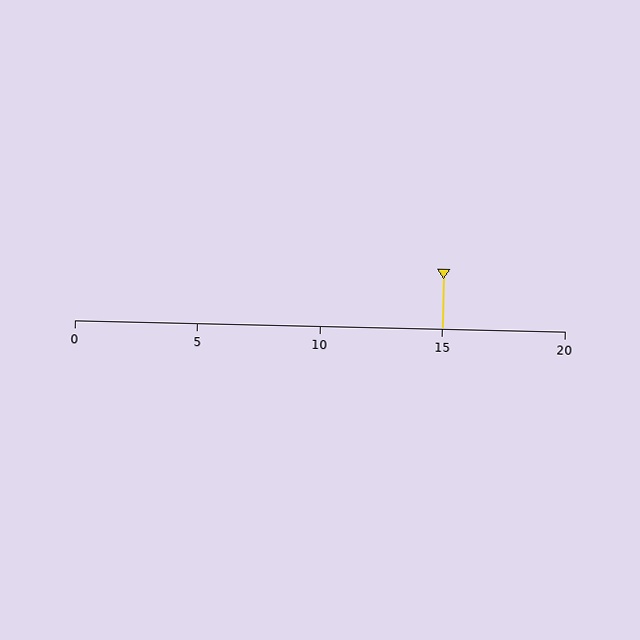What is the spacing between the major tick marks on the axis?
The major ticks are spaced 5 apart.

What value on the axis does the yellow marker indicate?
The marker indicates approximately 15.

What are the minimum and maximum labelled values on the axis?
The axis runs from 0 to 20.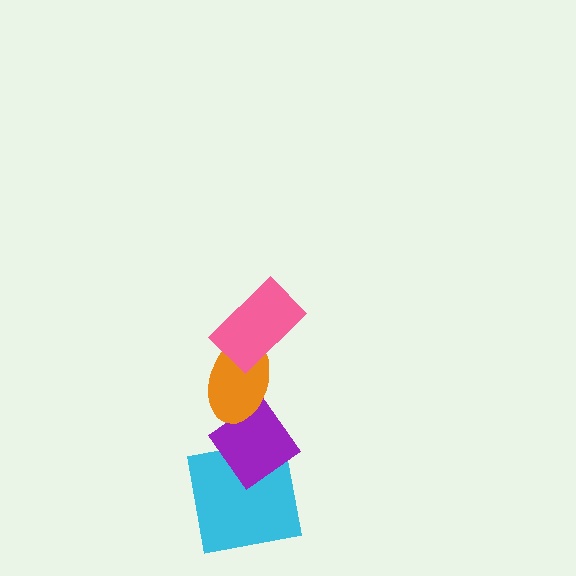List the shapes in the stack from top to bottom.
From top to bottom: the pink rectangle, the orange ellipse, the purple diamond, the cyan square.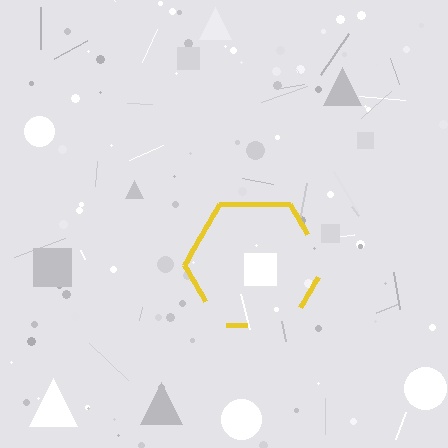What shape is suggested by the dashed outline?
The dashed outline suggests a hexagon.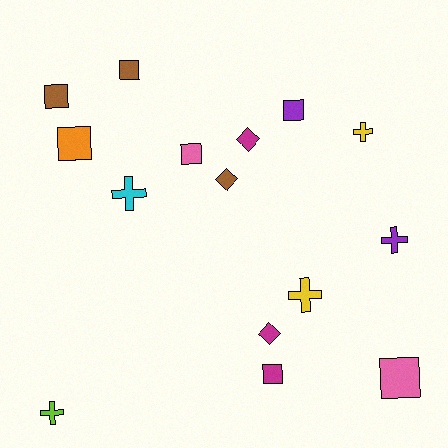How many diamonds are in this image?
There are 3 diamonds.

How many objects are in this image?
There are 15 objects.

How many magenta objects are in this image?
There are 3 magenta objects.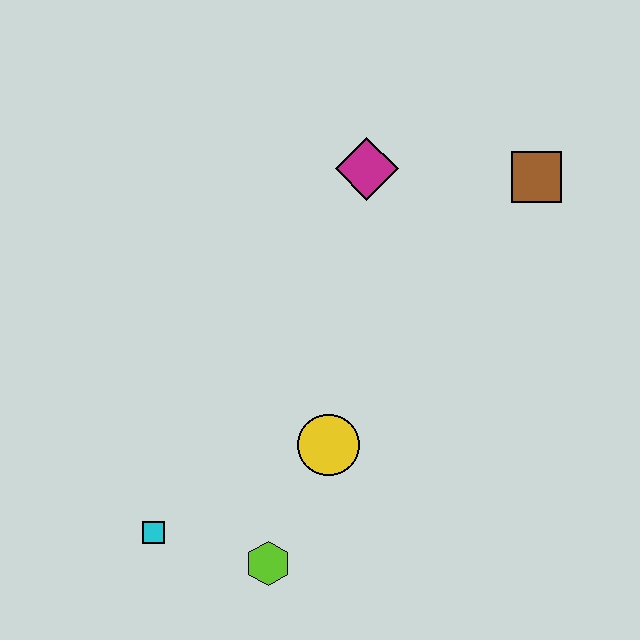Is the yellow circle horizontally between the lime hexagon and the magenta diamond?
Yes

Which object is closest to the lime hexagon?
The cyan square is closest to the lime hexagon.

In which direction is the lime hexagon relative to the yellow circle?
The lime hexagon is below the yellow circle.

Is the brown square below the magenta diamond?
Yes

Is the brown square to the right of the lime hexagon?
Yes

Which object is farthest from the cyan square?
The brown square is farthest from the cyan square.